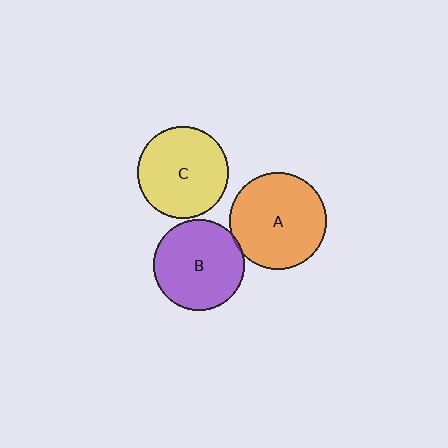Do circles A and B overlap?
Yes.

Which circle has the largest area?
Circle A (orange).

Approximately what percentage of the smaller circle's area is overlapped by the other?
Approximately 5%.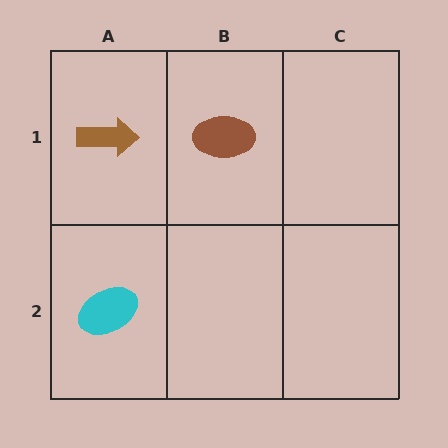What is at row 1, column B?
A brown ellipse.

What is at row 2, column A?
A cyan ellipse.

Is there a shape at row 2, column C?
No, that cell is empty.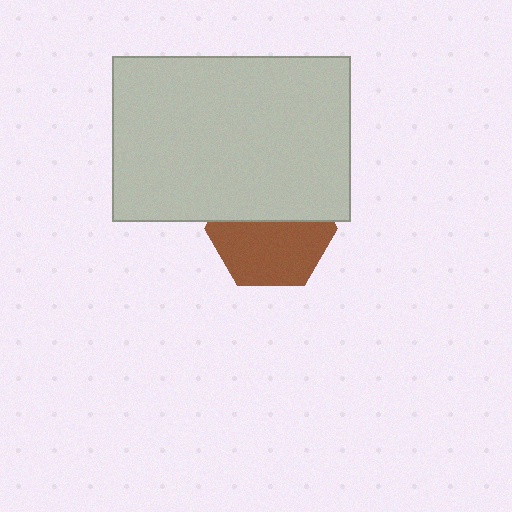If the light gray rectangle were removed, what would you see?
You would see the complete brown hexagon.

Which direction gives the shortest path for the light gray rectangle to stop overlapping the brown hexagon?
Moving up gives the shortest separation.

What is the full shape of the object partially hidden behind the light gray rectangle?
The partially hidden object is a brown hexagon.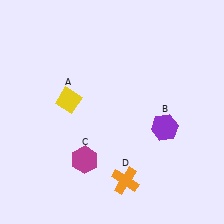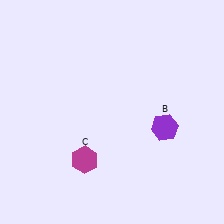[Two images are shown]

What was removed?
The yellow diamond (A), the orange cross (D) were removed in Image 2.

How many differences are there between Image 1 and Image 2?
There are 2 differences between the two images.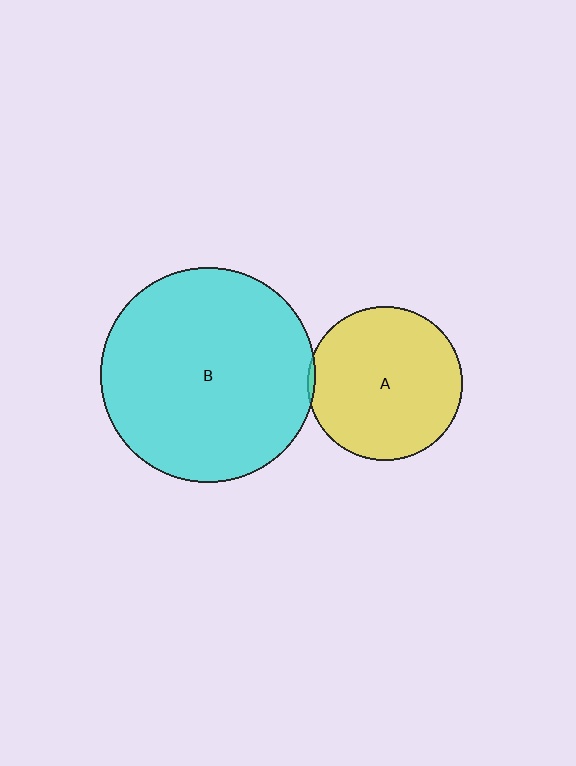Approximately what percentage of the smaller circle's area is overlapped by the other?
Approximately 5%.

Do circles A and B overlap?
Yes.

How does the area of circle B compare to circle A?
Approximately 2.0 times.